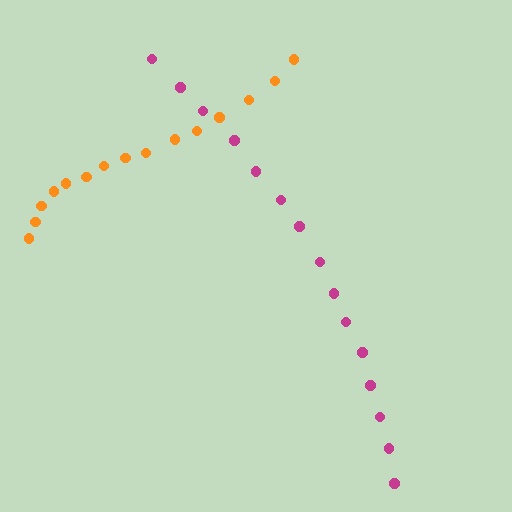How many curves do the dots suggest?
There are 2 distinct paths.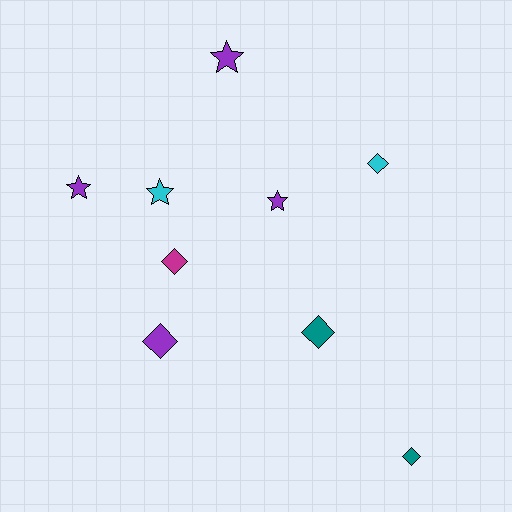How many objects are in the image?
There are 9 objects.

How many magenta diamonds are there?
There is 1 magenta diamond.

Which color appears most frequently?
Purple, with 4 objects.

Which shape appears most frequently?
Diamond, with 5 objects.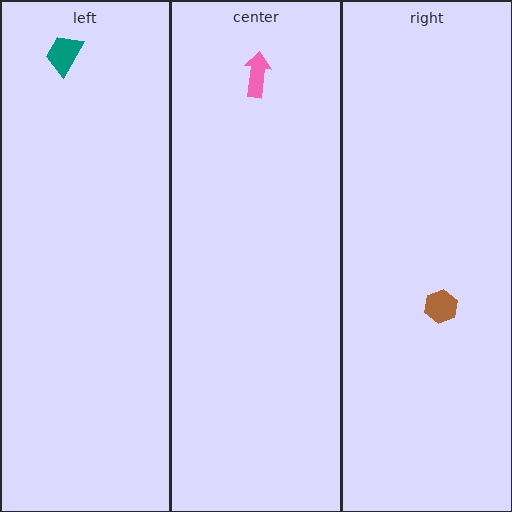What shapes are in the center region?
The pink arrow.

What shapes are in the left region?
The teal trapezoid.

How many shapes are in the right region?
1.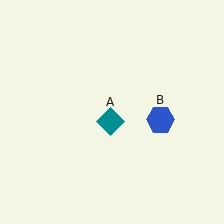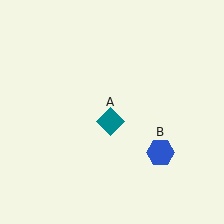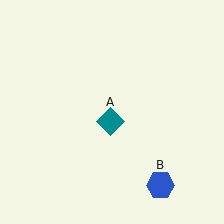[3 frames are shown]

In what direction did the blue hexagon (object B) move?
The blue hexagon (object B) moved down.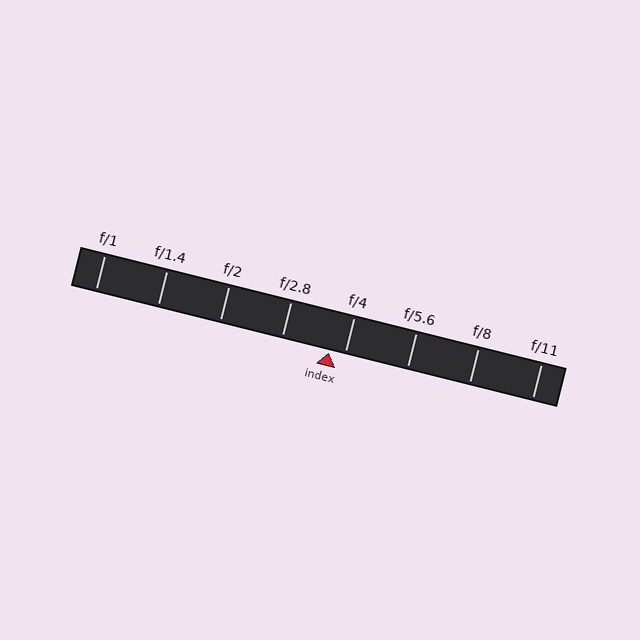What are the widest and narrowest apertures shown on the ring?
The widest aperture shown is f/1 and the narrowest is f/11.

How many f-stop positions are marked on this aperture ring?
There are 8 f-stop positions marked.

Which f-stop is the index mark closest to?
The index mark is closest to f/4.